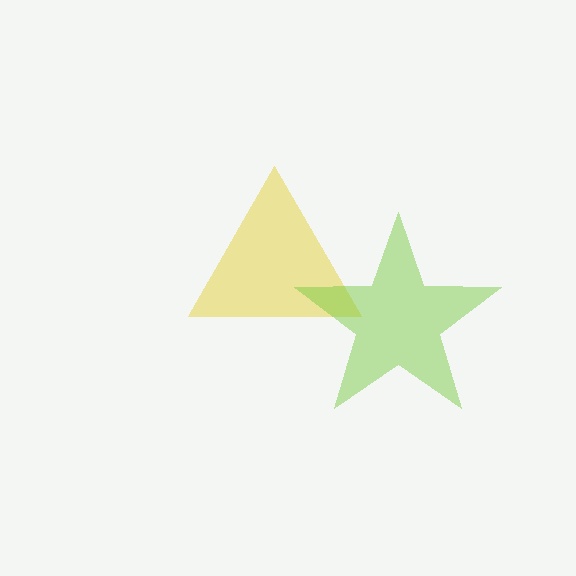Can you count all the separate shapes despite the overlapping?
Yes, there are 2 separate shapes.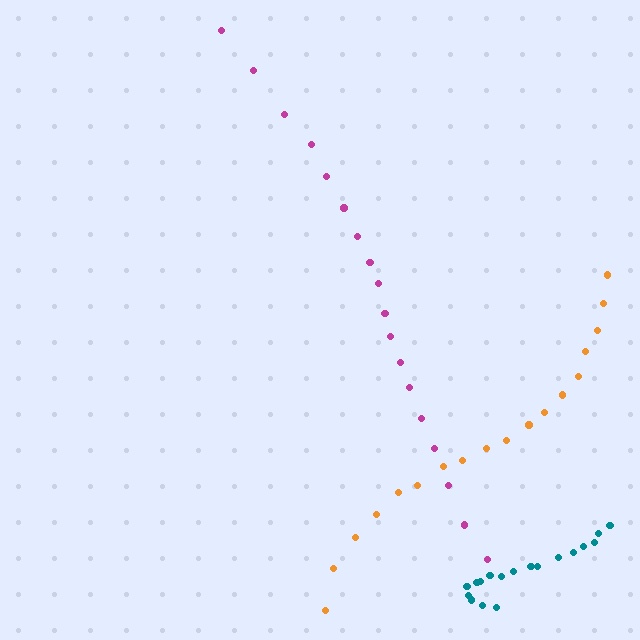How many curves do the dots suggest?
There are 3 distinct paths.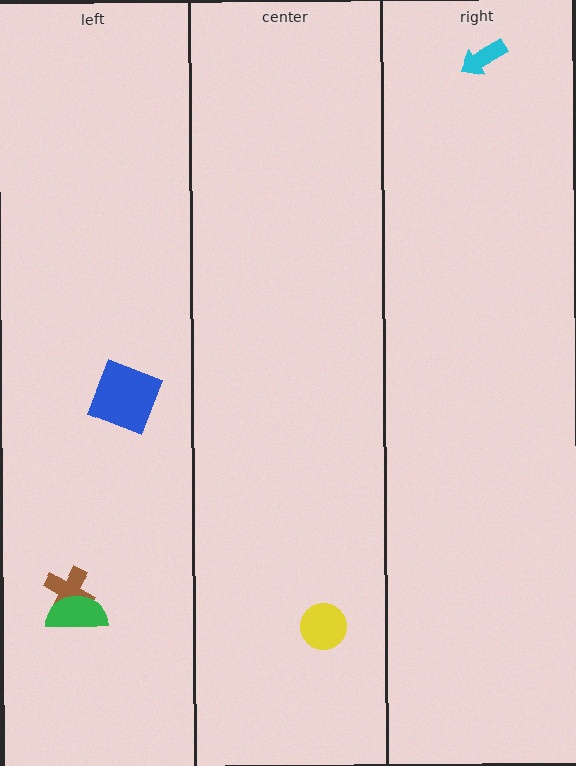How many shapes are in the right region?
1.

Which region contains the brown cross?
The left region.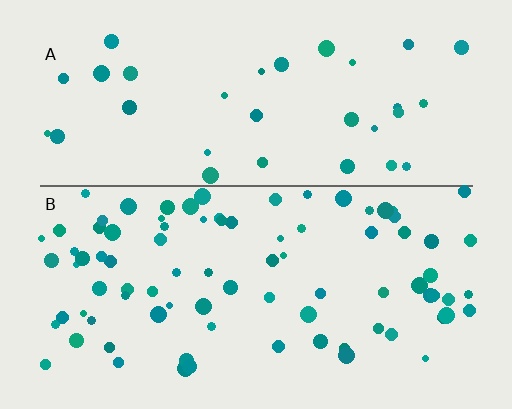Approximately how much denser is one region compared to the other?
Approximately 2.4× — region B over region A.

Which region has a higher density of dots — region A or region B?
B (the bottom).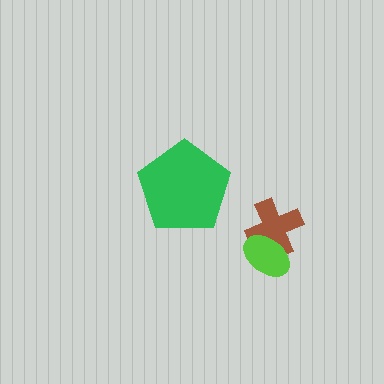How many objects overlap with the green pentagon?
0 objects overlap with the green pentagon.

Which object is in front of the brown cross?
The lime ellipse is in front of the brown cross.